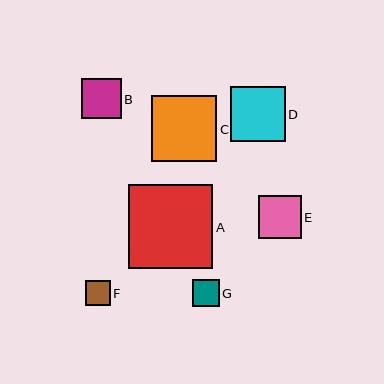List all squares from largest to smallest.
From largest to smallest: A, C, D, E, B, G, F.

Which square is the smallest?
Square F is the smallest with a size of approximately 25 pixels.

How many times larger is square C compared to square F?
Square C is approximately 2.6 times the size of square F.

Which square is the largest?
Square A is the largest with a size of approximately 84 pixels.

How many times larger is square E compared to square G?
Square E is approximately 1.6 times the size of square G.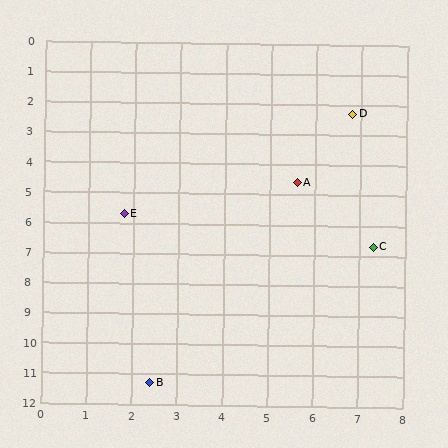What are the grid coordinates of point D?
Point D is at approximately (6.8, 2.3).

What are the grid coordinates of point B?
Point B is at approximately (2.4, 11.3).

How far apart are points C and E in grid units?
Points C and E are about 5.6 grid units apart.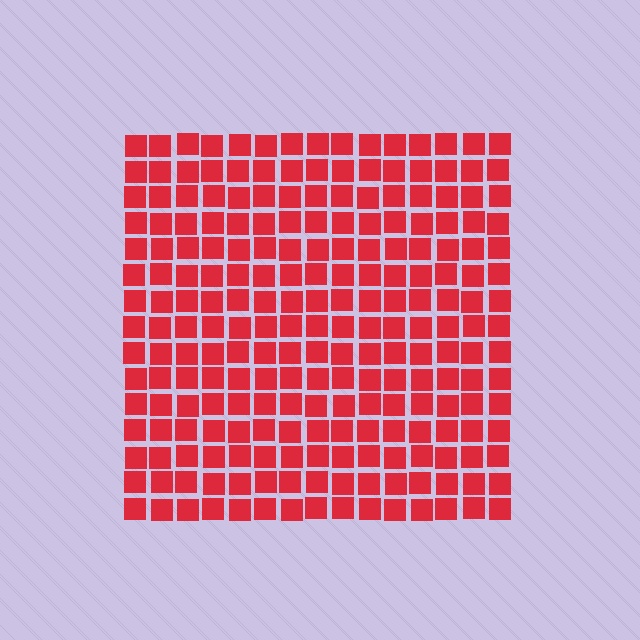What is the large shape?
The large shape is a square.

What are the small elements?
The small elements are squares.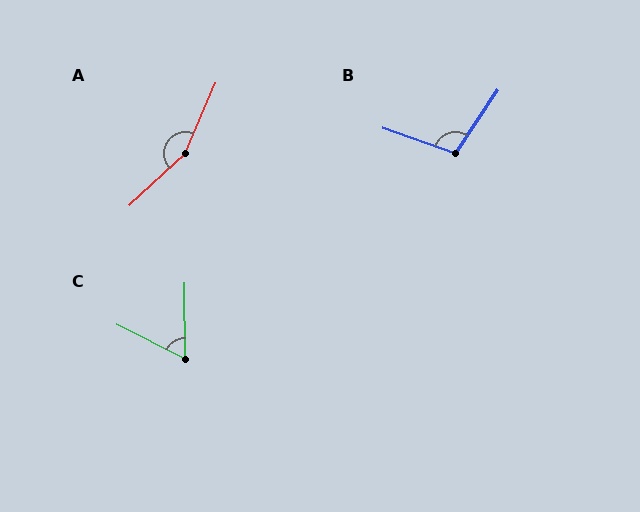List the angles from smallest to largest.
C (63°), B (105°), A (157°).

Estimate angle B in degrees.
Approximately 105 degrees.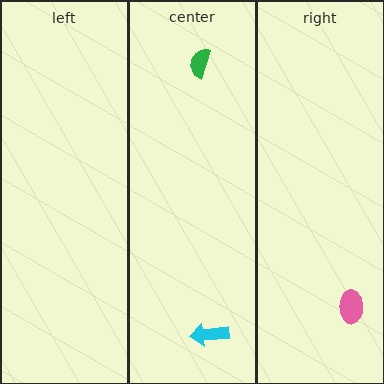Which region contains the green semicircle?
The center region.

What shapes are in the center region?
The green semicircle, the cyan arrow.